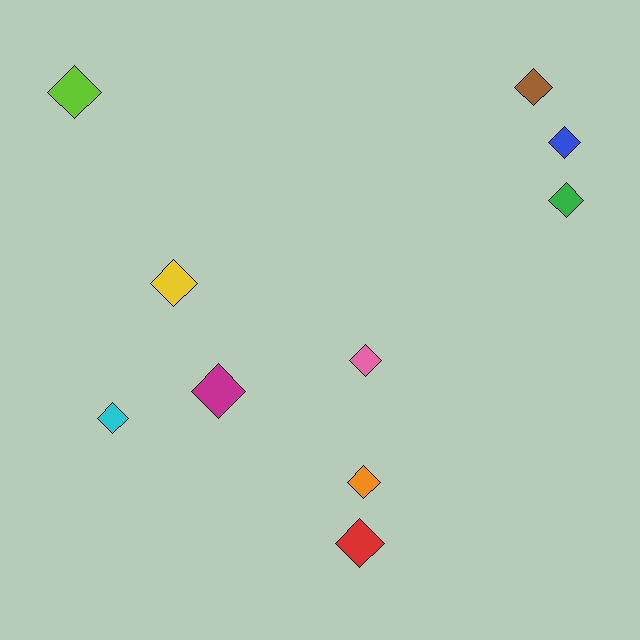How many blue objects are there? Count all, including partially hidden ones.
There is 1 blue object.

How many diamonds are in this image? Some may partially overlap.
There are 10 diamonds.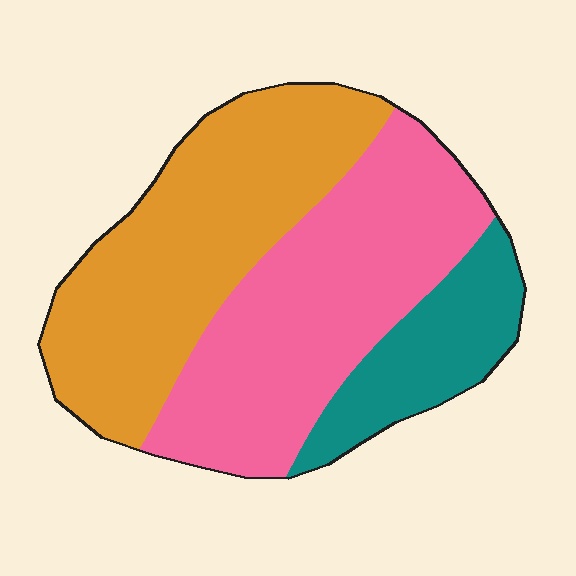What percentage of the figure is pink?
Pink takes up about two fifths (2/5) of the figure.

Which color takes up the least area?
Teal, at roughly 15%.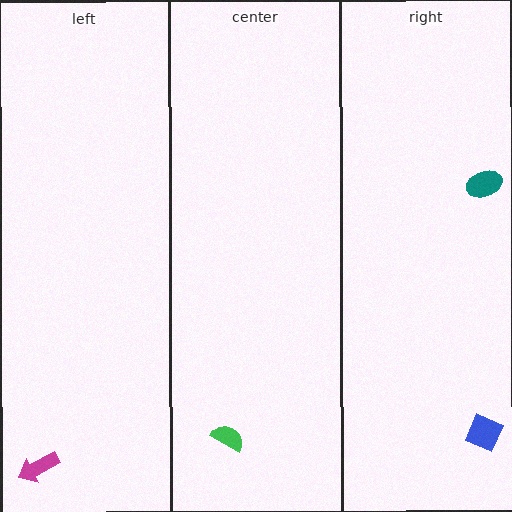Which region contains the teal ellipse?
The right region.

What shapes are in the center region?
The green semicircle.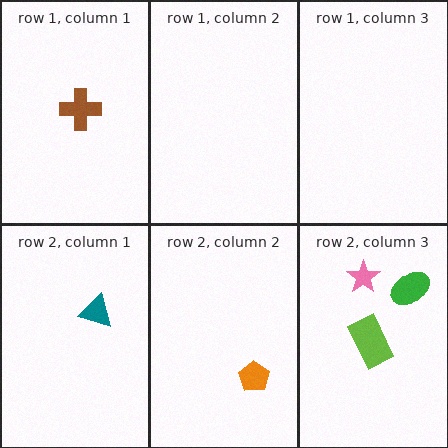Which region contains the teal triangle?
The row 2, column 1 region.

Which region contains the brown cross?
The row 1, column 1 region.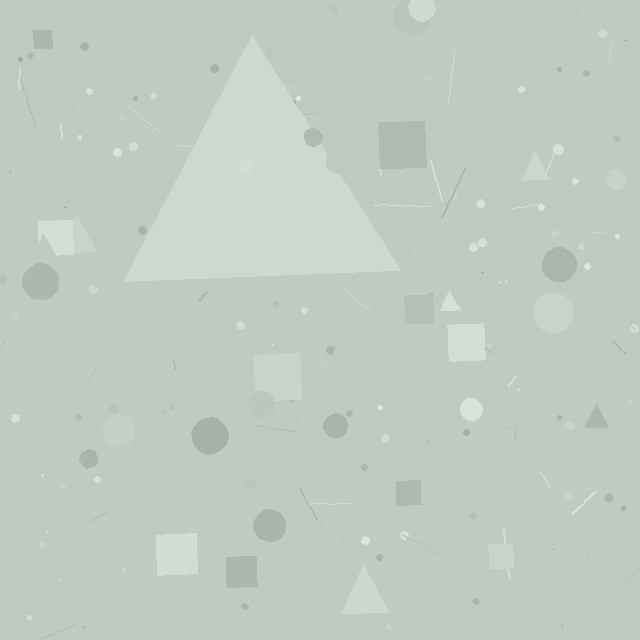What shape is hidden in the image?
A triangle is hidden in the image.